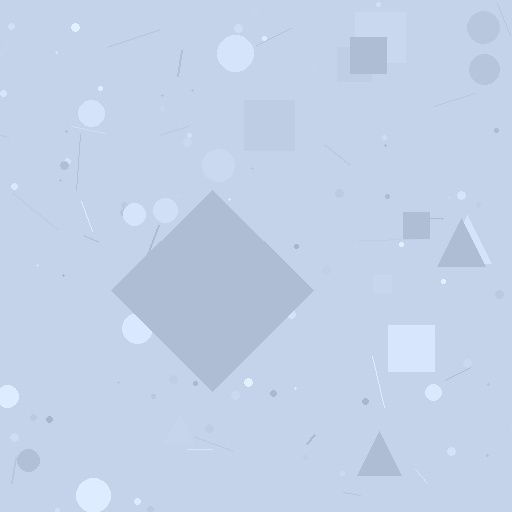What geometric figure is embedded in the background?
A diamond is embedded in the background.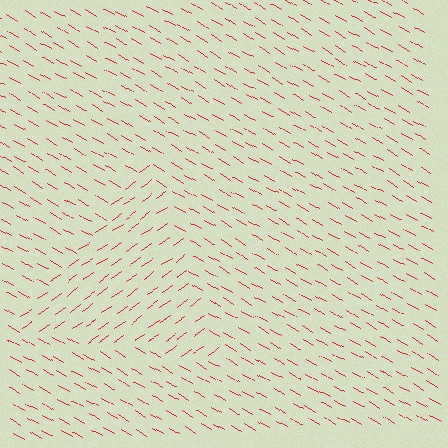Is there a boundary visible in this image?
Yes, there is a texture boundary formed by a change in line orientation.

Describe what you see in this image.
The image is filled with small red line segments. A triangle region in the image has lines oriented differently from the surrounding lines, creating a visible texture boundary.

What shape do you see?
I see a triangle.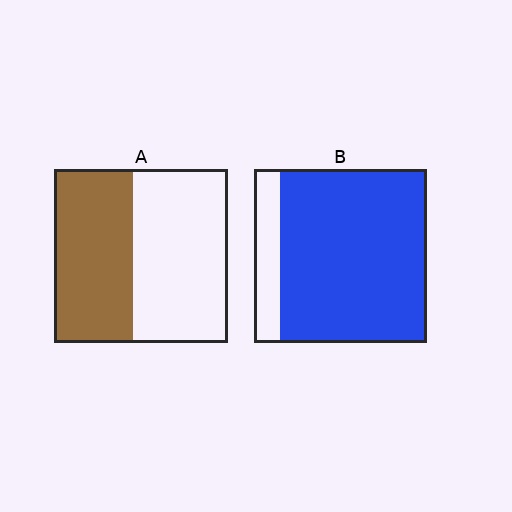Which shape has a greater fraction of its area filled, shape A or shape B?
Shape B.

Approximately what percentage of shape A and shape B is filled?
A is approximately 45% and B is approximately 85%.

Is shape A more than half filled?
No.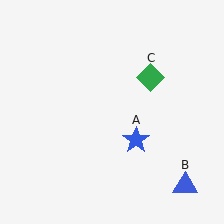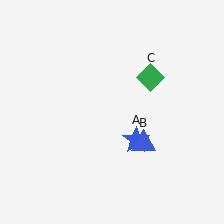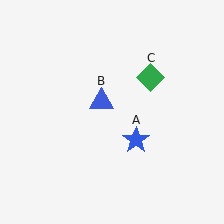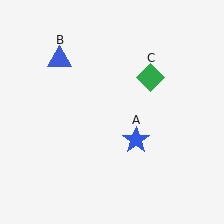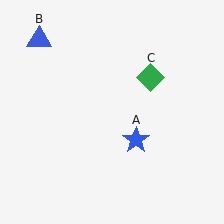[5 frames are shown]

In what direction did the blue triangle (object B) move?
The blue triangle (object B) moved up and to the left.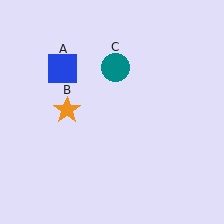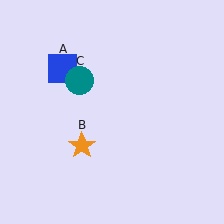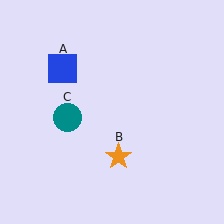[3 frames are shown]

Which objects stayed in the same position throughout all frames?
Blue square (object A) remained stationary.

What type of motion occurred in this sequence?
The orange star (object B), teal circle (object C) rotated counterclockwise around the center of the scene.